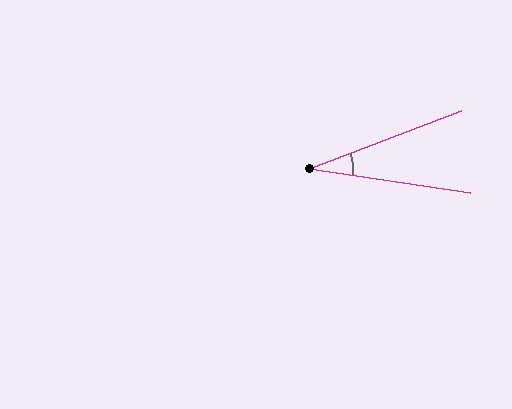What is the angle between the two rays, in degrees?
Approximately 29 degrees.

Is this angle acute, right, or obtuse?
It is acute.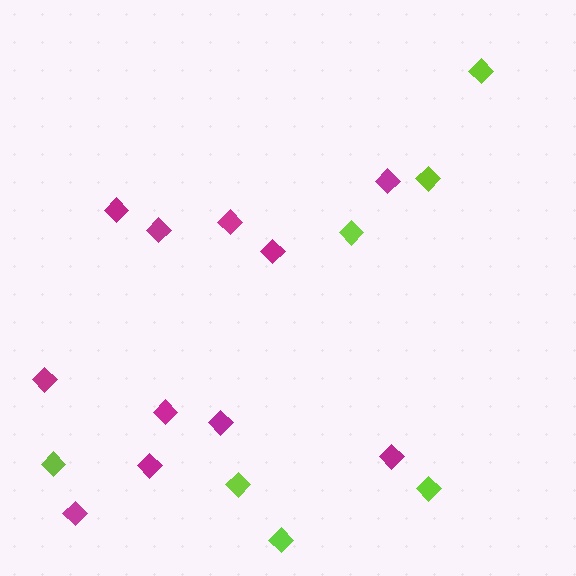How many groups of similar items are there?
There are 2 groups: one group of magenta diamonds (11) and one group of lime diamonds (7).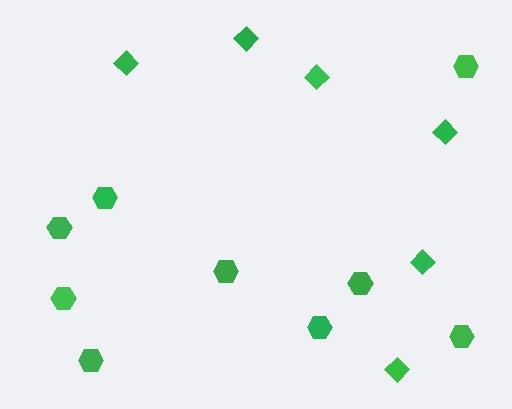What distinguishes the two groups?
There are 2 groups: one group of hexagons (9) and one group of diamonds (6).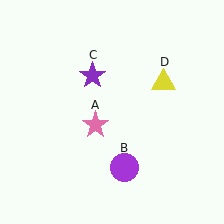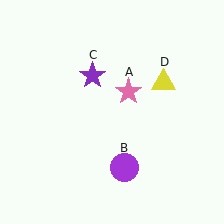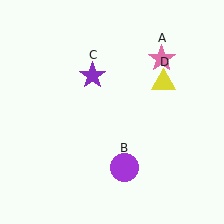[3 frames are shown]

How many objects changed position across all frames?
1 object changed position: pink star (object A).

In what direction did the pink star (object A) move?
The pink star (object A) moved up and to the right.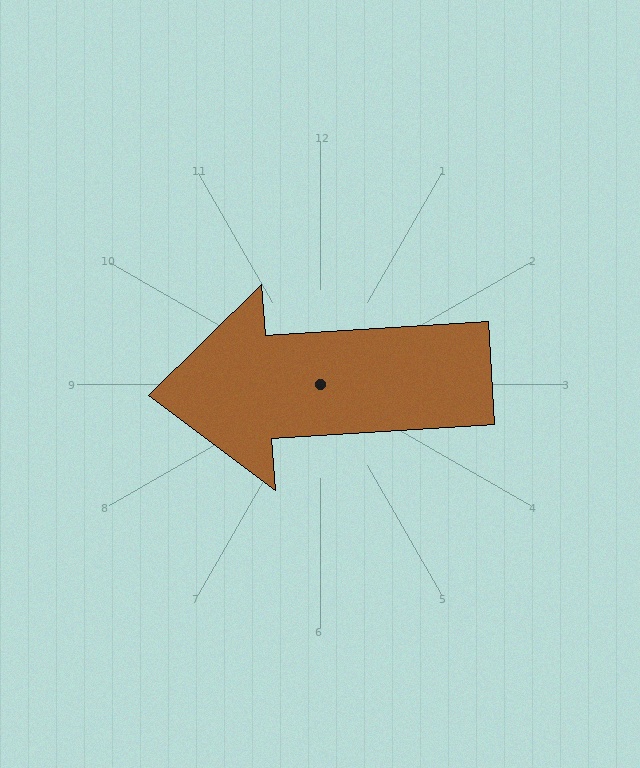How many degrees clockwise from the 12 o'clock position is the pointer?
Approximately 266 degrees.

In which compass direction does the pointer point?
West.